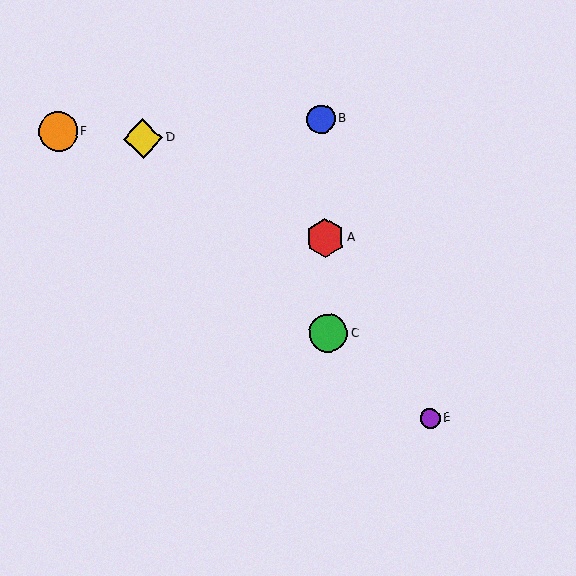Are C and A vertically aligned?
Yes, both are at x≈329.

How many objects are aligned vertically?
3 objects (A, B, C) are aligned vertically.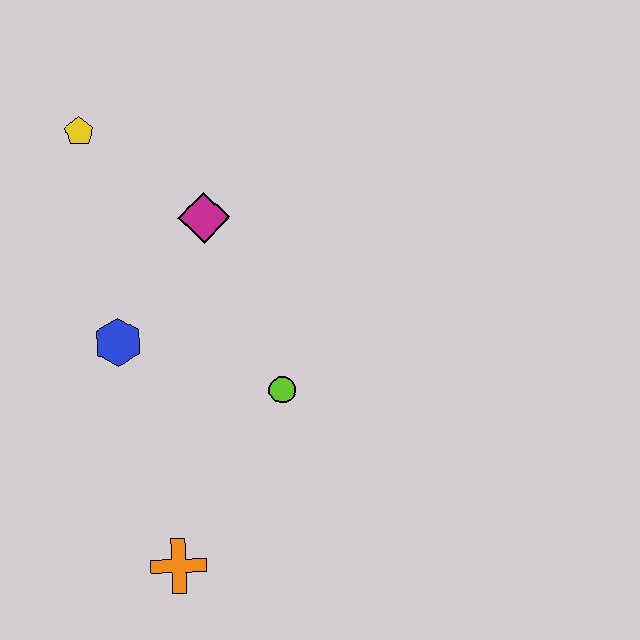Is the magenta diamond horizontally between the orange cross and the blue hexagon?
No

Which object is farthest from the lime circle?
The yellow pentagon is farthest from the lime circle.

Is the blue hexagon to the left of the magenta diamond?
Yes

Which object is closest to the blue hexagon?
The magenta diamond is closest to the blue hexagon.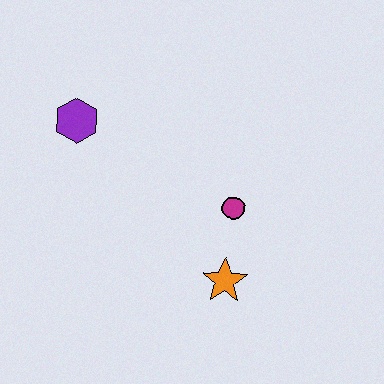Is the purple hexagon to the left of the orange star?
Yes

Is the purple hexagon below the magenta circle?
No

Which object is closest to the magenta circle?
The orange star is closest to the magenta circle.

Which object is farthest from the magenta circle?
The purple hexagon is farthest from the magenta circle.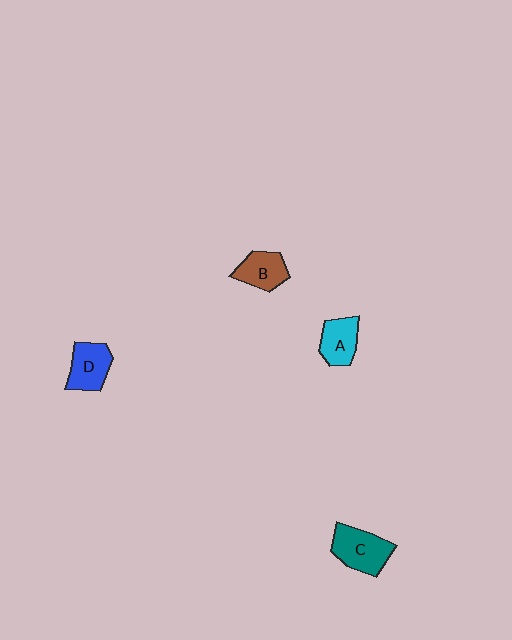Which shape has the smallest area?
Shape B (brown).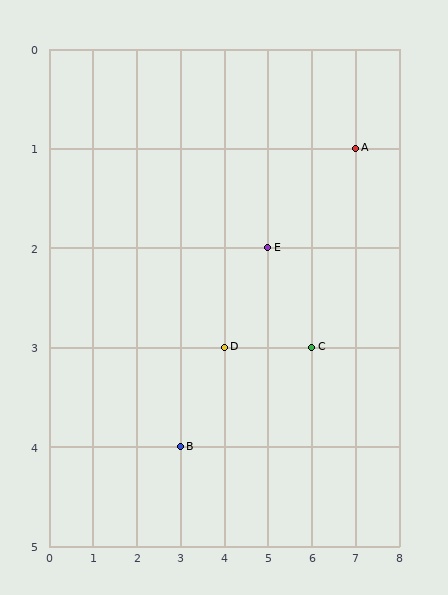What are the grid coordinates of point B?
Point B is at grid coordinates (3, 4).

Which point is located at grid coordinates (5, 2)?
Point E is at (5, 2).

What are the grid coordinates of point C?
Point C is at grid coordinates (6, 3).